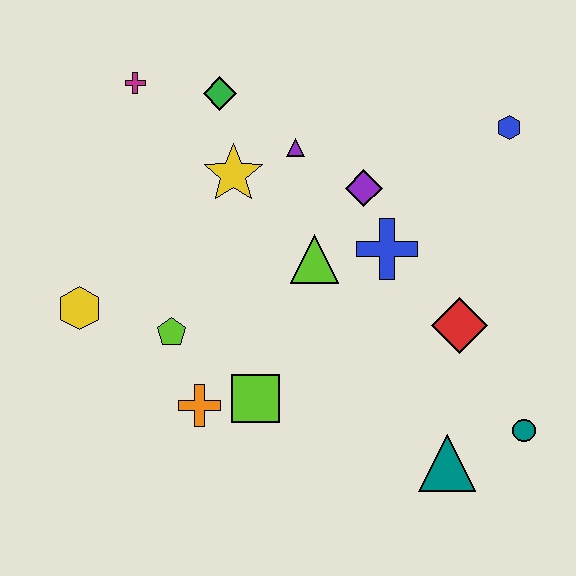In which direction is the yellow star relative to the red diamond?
The yellow star is to the left of the red diamond.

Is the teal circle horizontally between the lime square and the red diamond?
No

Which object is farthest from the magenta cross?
The teal circle is farthest from the magenta cross.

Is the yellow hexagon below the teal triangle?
No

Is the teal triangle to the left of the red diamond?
Yes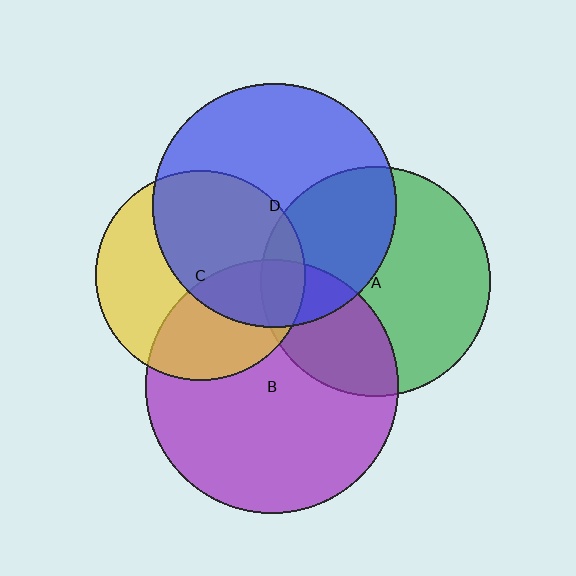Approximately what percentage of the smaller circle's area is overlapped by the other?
Approximately 35%.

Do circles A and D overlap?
Yes.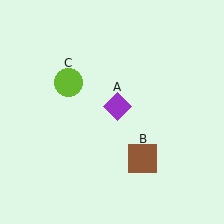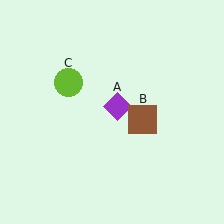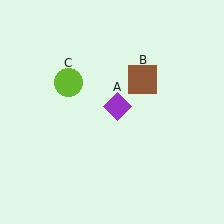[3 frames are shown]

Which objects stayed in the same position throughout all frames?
Purple diamond (object A) and lime circle (object C) remained stationary.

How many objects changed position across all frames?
1 object changed position: brown square (object B).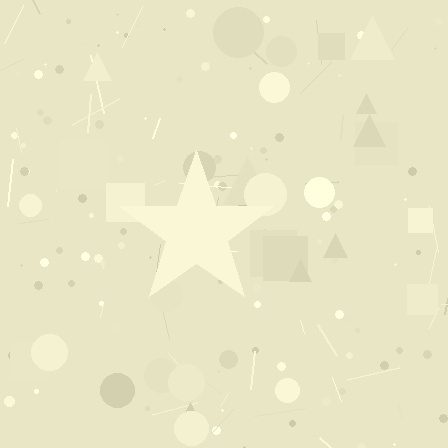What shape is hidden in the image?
A star is hidden in the image.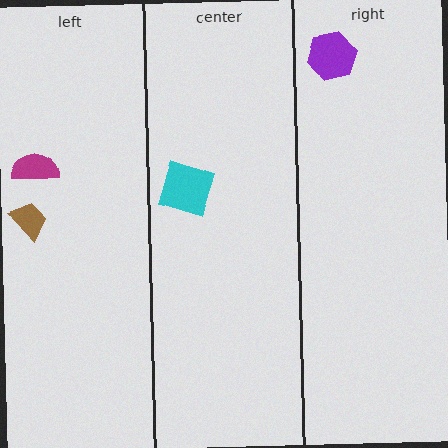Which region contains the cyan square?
The center region.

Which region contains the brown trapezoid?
The left region.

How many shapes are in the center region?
1.